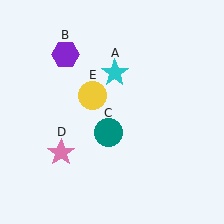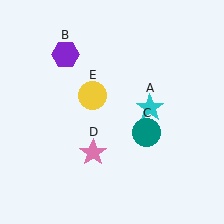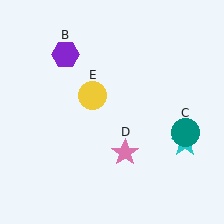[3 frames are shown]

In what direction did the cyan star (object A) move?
The cyan star (object A) moved down and to the right.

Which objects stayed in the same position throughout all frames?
Purple hexagon (object B) and yellow circle (object E) remained stationary.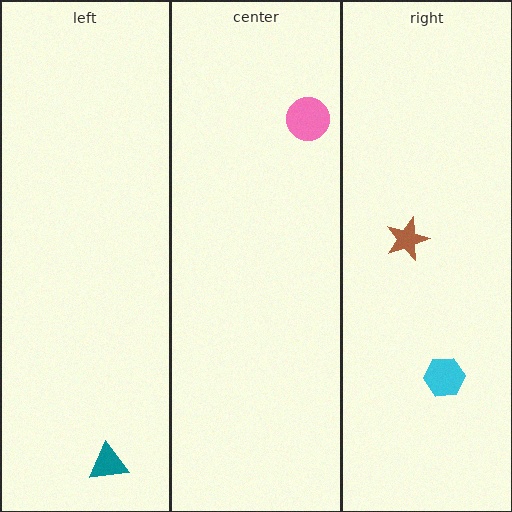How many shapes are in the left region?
1.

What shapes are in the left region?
The teal triangle.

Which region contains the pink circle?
The center region.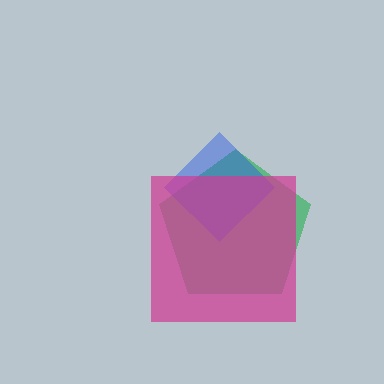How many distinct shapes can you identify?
There are 3 distinct shapes: a green pentagon, a blue diamond, a magenta square.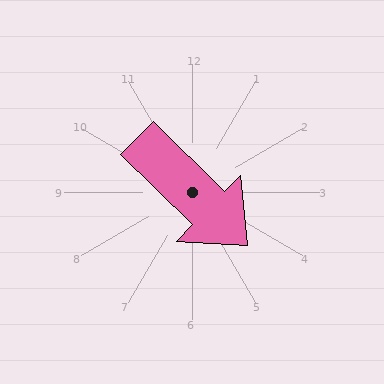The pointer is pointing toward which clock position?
Roughly 4 o'clock.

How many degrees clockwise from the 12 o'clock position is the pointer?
Approximately 134 degrees.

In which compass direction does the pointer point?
Southeast.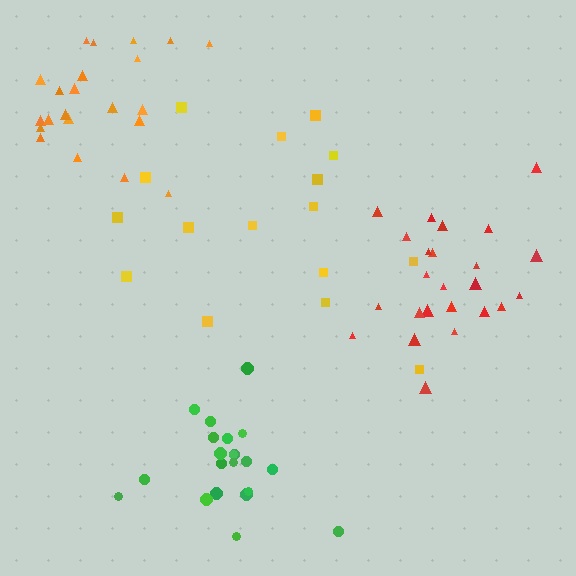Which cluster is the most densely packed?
Red.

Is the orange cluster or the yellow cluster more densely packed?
Orange.